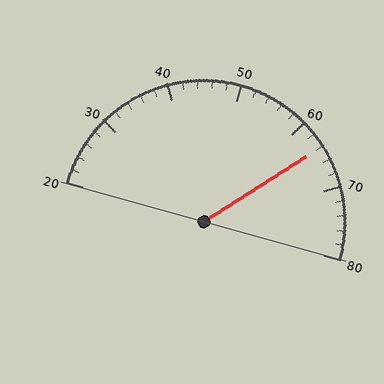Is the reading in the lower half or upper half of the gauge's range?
The reading is in the upper half of the range (20 to 80).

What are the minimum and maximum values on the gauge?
The gauge ranges from 20 to 80.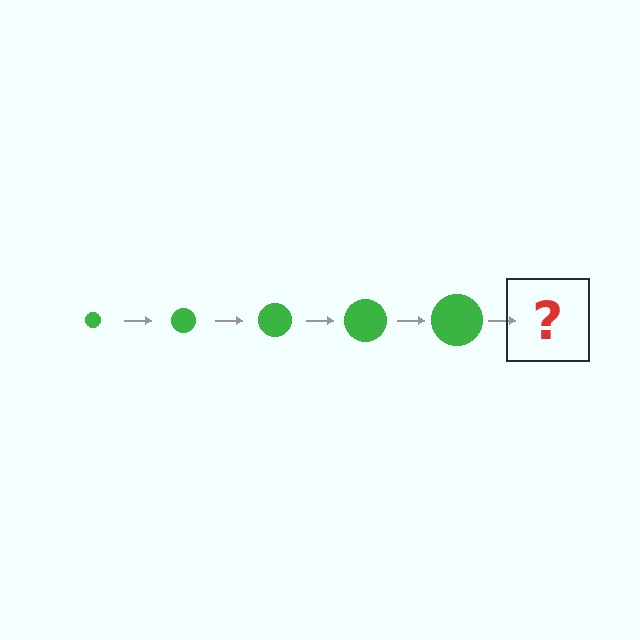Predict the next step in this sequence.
The next step is a green circle, larger than the previous one.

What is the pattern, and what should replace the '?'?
The pattern is that the circle gets progressively larger each step. The '?' should be a green circle, larger than the previous one.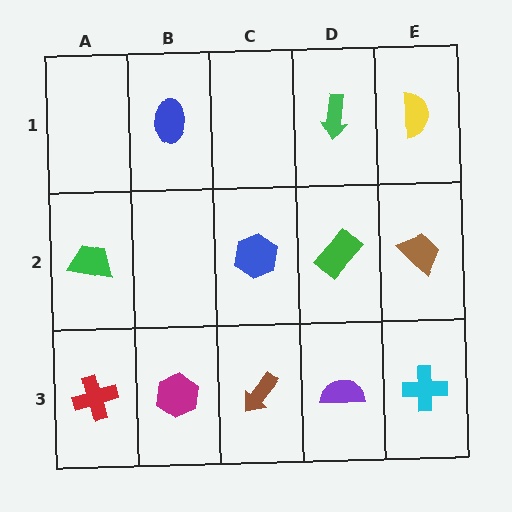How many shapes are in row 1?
3 shapes.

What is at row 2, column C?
A blue hexagon.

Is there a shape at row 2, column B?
No, that cell is empty.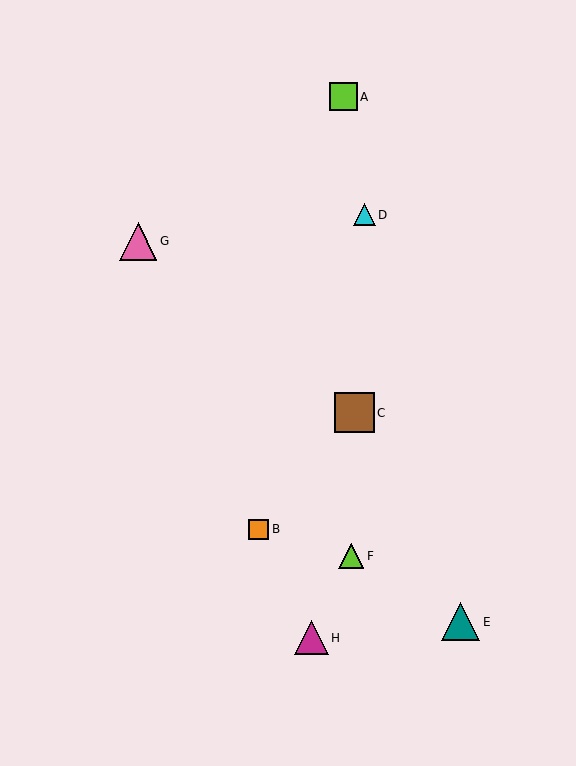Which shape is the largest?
The brown square (labeled C) is the largest.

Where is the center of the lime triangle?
The center of the lime triangle is at (351, 556).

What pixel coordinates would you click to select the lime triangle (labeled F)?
Click at (351, 556) to select the lime triangle F.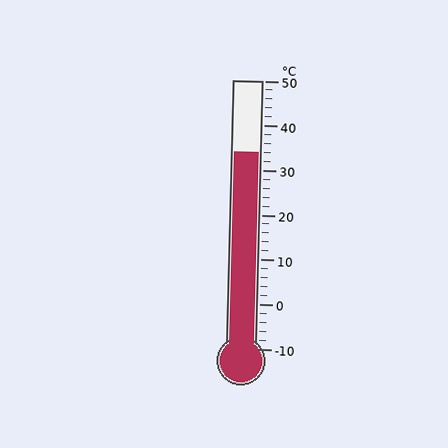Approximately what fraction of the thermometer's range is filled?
The thermometer is filled to approximately 75% of its range.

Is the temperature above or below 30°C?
The temperature is above 30°C.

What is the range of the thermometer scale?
The thermometer scale ranges from -10°C to 50°C.